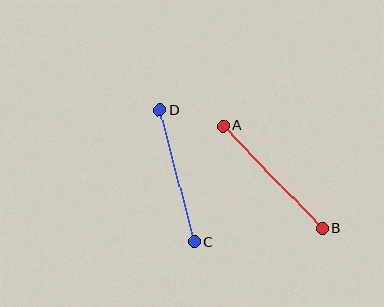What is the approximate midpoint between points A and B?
The midpoint is at approximately (273, 177) pixels.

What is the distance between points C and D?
The distance is approximately 136 pixels.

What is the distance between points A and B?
The distance is approximately 143 pixels.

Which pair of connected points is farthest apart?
Points A and B are farthest apart.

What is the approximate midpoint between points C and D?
The midpoint is at approximately (177, 176) pixels.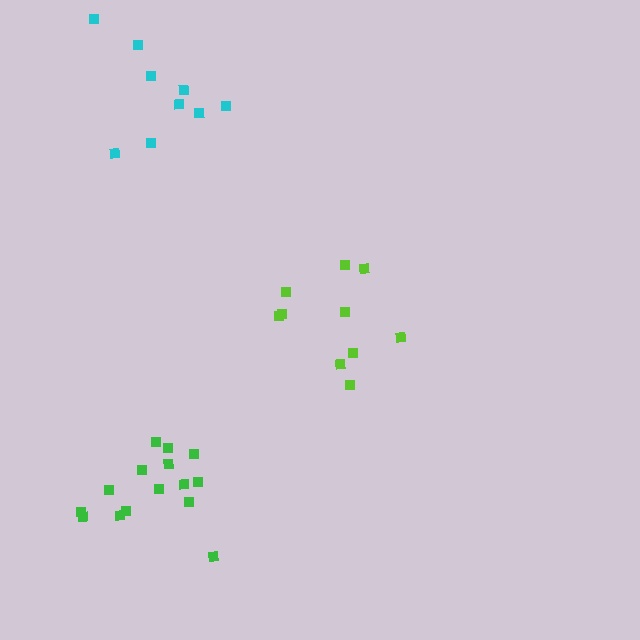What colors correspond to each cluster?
The clusters are colored: green, lime, cyan.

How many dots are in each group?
Group 1: 15 dots, Group 2: 10 dots, Group 3: 9 dots (34 total).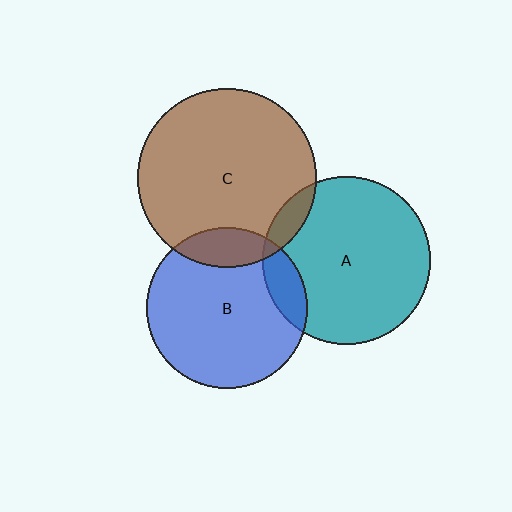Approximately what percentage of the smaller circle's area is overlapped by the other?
Approximately 15%.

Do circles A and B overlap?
Yes.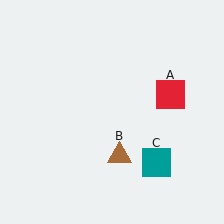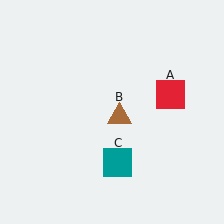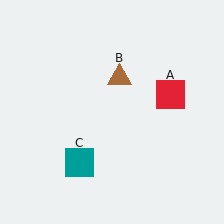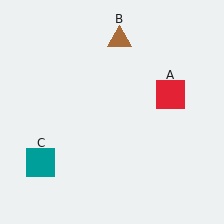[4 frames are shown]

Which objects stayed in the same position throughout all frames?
Red square (object A) remained stationary.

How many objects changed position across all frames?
2 objects changed position: brown triangle (object B), teal square (object C).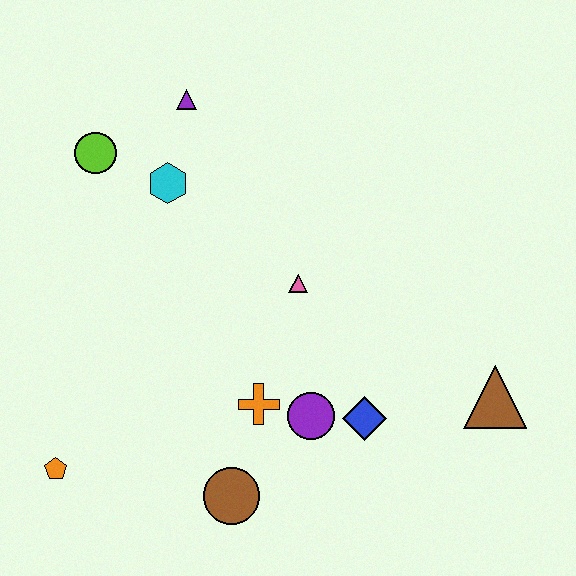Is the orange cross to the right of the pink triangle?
No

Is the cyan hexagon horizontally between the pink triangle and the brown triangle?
No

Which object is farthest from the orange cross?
The purple triangle is farthest from the orange cross.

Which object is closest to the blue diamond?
The purple circle is closest to the blue diamond.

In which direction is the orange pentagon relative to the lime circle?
The orange pentagon is below the lime circle.